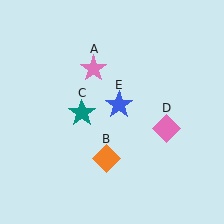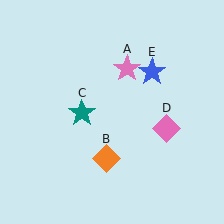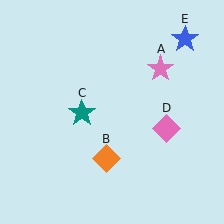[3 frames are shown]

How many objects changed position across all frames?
2 objects changed position: pink star (object A), blue star (object E).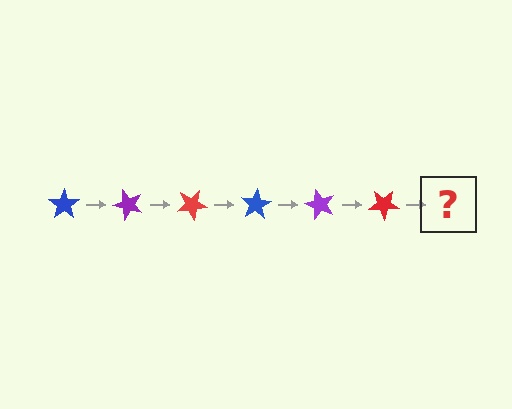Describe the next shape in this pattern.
It should be a blue star, rotated 300 degrees from the start.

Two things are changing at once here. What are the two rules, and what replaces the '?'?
The two rules are that it rotates 50 degrees each step and the color cycles through blue, purple, and red. The '?' should be a blue star, rotated 300 degrees from the start.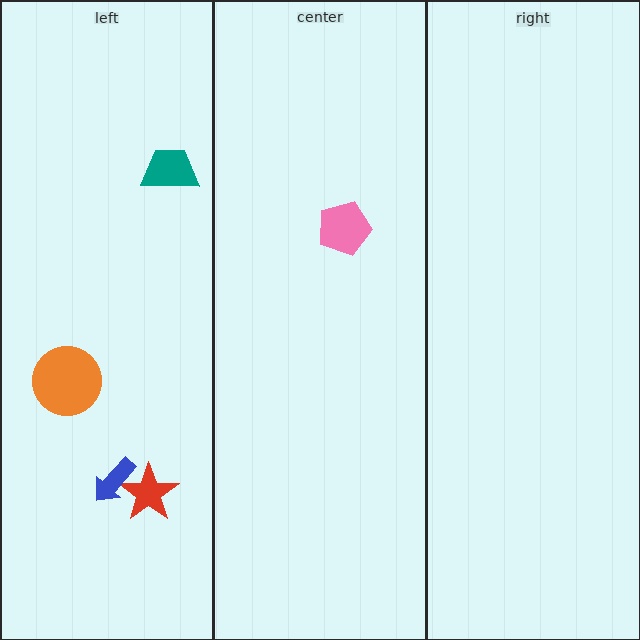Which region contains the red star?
The left region.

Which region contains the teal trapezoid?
The left region.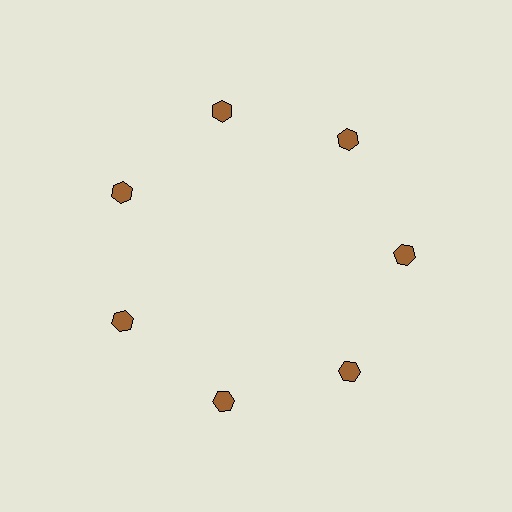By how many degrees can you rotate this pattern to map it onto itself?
The pattern maps onto itself every 51 degrees of rotation.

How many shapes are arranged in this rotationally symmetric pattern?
There are 7 shapes, arranged in 7 groups of 1.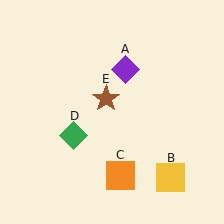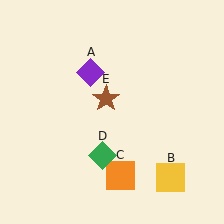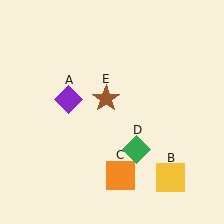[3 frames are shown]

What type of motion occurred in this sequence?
The purple diamond (object A), green diamond (object D) rotated counterclockwise around the center of the scene.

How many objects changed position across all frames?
2 objects changed position: purple diamond (object A), green diamond (object D).